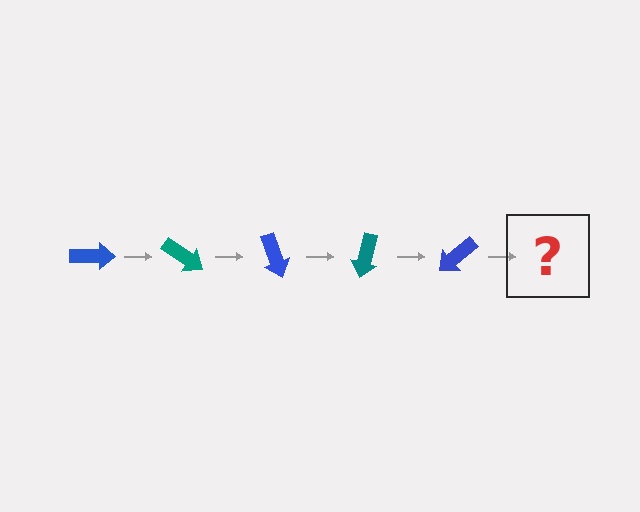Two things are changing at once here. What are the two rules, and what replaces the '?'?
The two rules are that it rotates 35 degrees each step and the color cycles through blue and teal. The '?' should be a teal arrow, rotated 175 degrees from the start.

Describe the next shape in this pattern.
It should be a teal arrow, rotated 175 degrees from the start.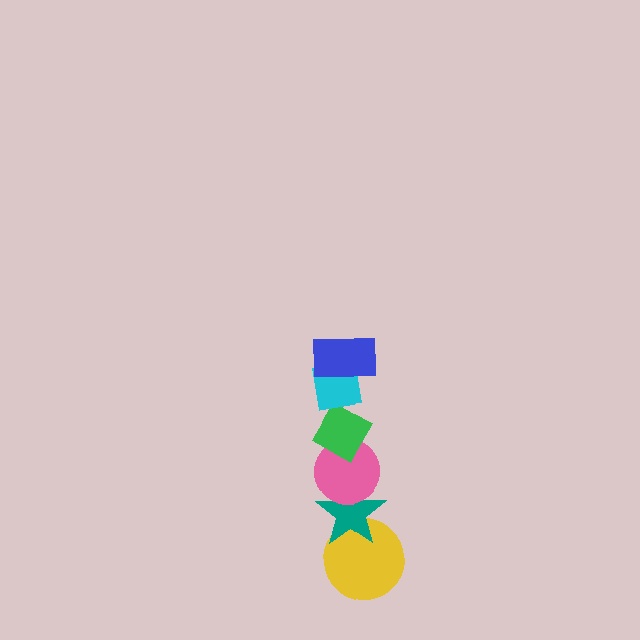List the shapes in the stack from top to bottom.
From top to bottom: the blue rectangle, the cyan square, the green diamond, the pink circle, the teal star, the yellow circle.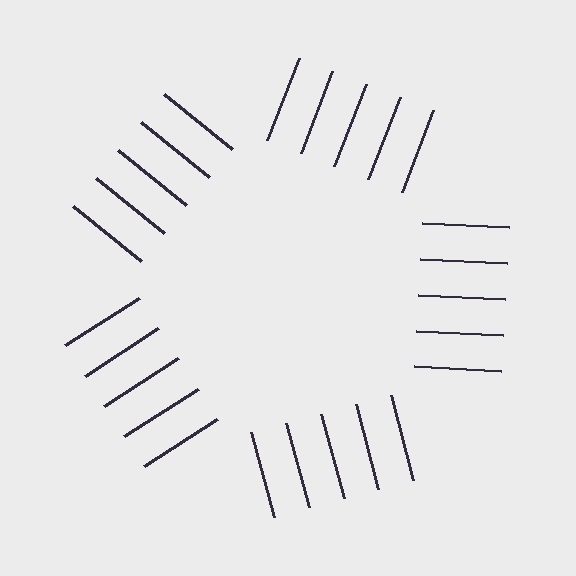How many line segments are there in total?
25 — 5 along each of the 5 edges.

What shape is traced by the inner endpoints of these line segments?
An illusory pentagon — the line segments terminate on its edges but no continuous stroke is drawn.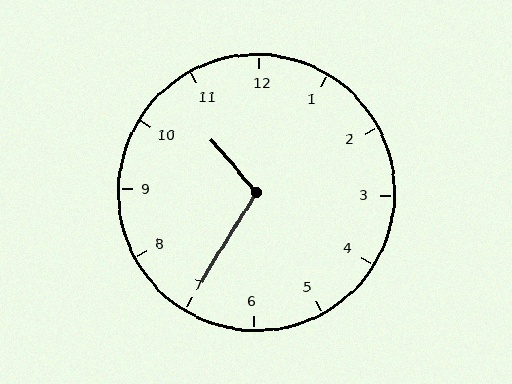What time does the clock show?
10:35.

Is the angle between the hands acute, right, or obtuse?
It is obtuse.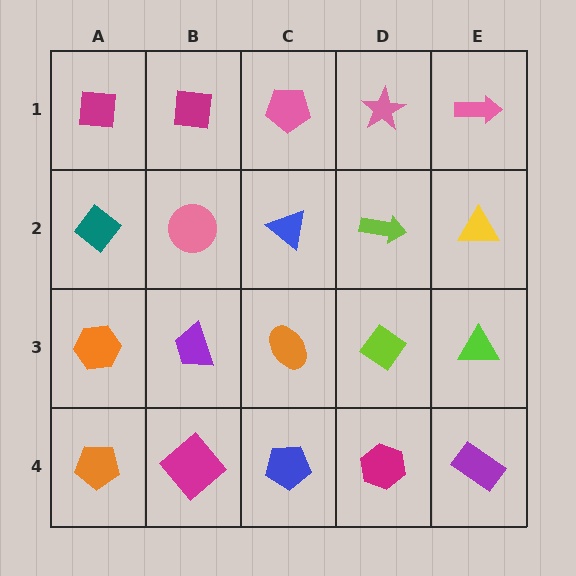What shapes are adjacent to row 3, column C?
A blue triangle (row 2, column C), a blue pentagon (row 4, column C), a purple trapezoid (row 3, column B), a lime diamond (row 3, column D).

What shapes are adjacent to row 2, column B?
A magenta square (row 1, column B), a purple trapezoid (row 3, column B), a teal diamond (row 2, column A), a blue triangle (row 2, column C).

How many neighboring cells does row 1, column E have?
2.